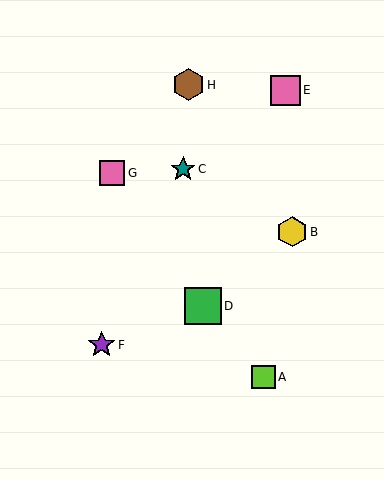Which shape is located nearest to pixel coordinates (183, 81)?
The brown hexagon (labeled H) at (188, 85) is nearest to that location.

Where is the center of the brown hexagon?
The center of the brown hexagon is at (188, 85).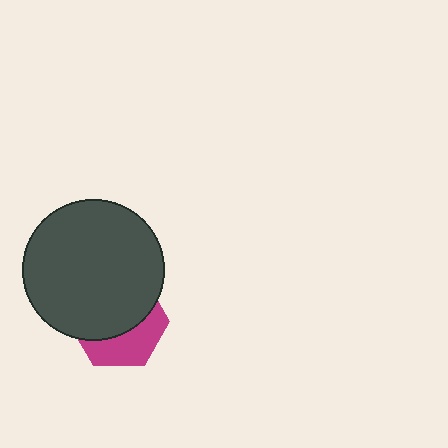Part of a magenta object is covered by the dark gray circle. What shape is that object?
It is a hexagon.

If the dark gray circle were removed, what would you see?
You would see the complete magenta hexagon.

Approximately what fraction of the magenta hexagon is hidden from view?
Roughly 62% of the magenta hexagon is hidden behind the dark gray circle.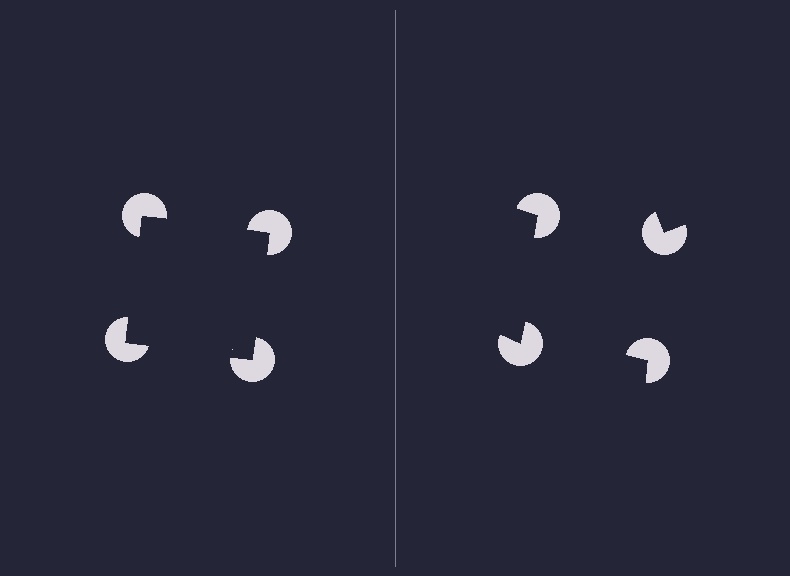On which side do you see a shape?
An illusory square appears on the left side. On the right side the wedge cuts are rotated, so no coherent shape forms.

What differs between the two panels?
The pac-man discs are positioned identically on both sides; only the wedge orientations differ. On the left they align to a square; on the right they are misaligned.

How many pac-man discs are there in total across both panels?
8 — 4 on each side.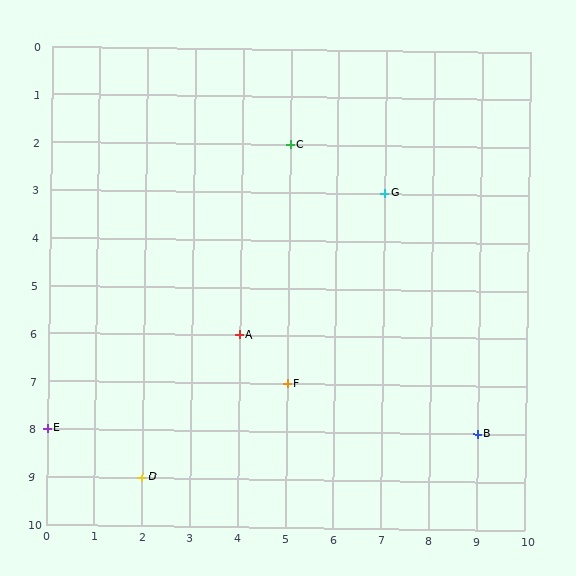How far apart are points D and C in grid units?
Points D and C are 3 columns and 7 rows apart (about 7.6 grid units diagonally).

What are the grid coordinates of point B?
Point B is at grid coordinates (9, 8).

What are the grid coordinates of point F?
Point F is at grid coordinates (5, 7).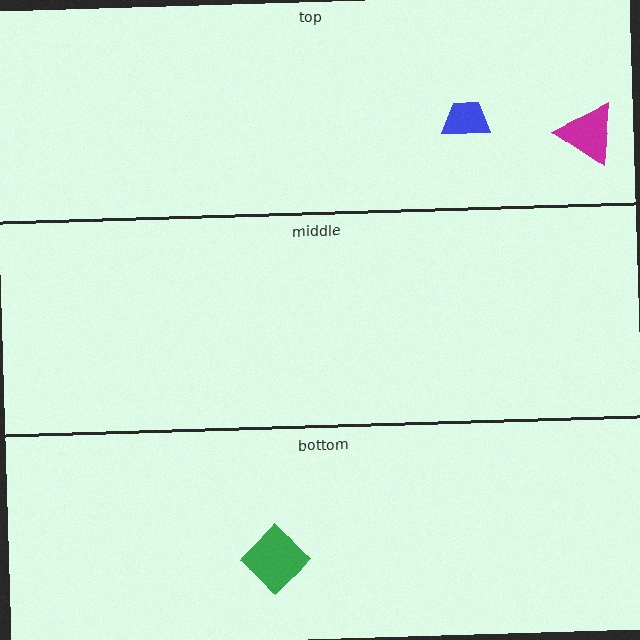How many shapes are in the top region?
2.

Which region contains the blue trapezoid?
The top region.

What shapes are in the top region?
The blue trapezoid, the magenta triangle.